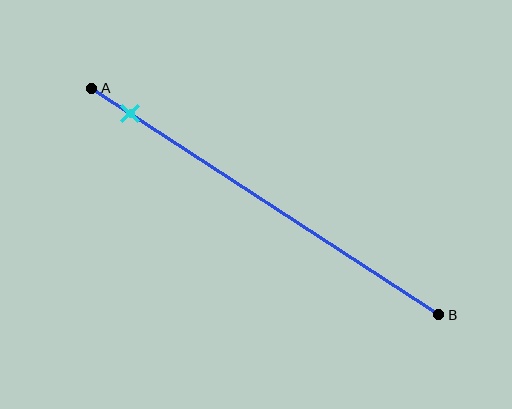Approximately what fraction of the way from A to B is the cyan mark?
The cyan mark is approximately 10% of the way from A to B.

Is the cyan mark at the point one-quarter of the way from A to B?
No, the mark is at about 10% from A, not at the 25% one-quarter point.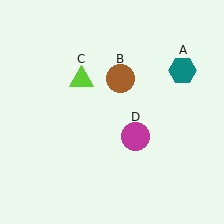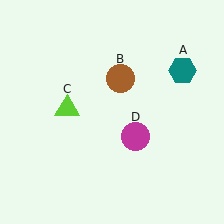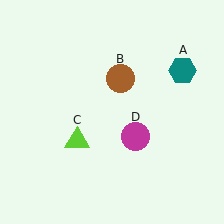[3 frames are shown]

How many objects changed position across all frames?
1 object changed position: lime triangle (object C).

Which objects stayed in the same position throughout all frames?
Teal hexagon (object A) and brown circle (object B) and magenta circle (object D) remained stationary.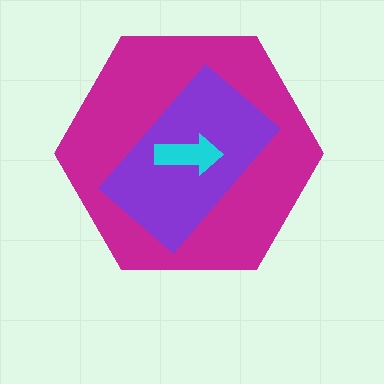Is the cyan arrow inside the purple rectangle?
Yes.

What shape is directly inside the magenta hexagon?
The purple rectangle.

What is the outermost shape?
The magenta hexagon.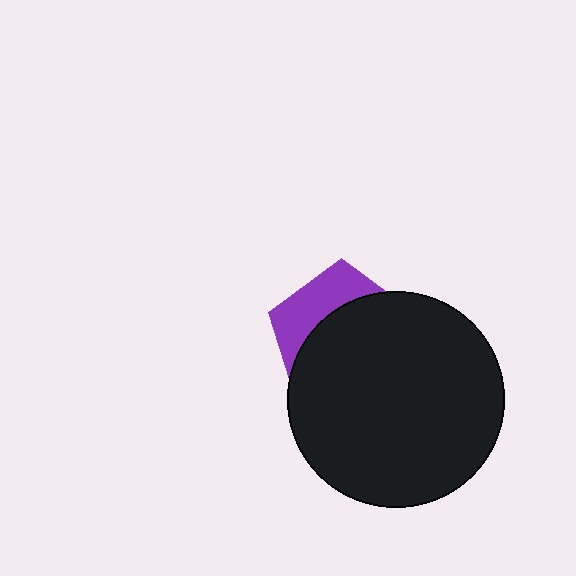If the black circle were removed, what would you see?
You would see the complete purple pentagon.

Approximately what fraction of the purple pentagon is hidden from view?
Roughly 68% of the purple pentagon is hidden behind the black circle.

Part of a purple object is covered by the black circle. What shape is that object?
It is a pentagon.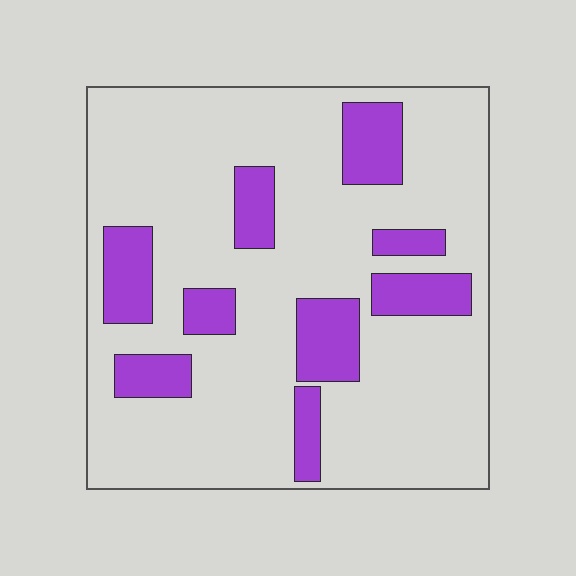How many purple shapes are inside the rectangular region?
9.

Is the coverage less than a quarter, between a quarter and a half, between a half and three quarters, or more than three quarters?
Less than a quarter.